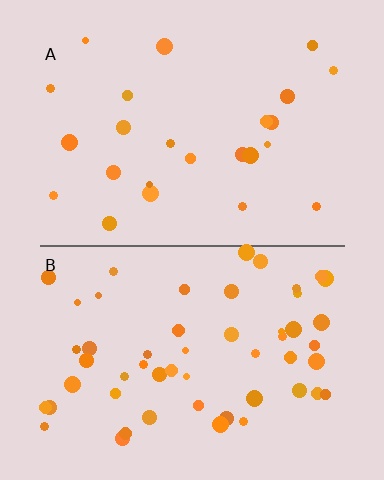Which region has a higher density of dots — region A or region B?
B (the bottom).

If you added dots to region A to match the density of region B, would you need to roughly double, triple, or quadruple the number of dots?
Approximately double.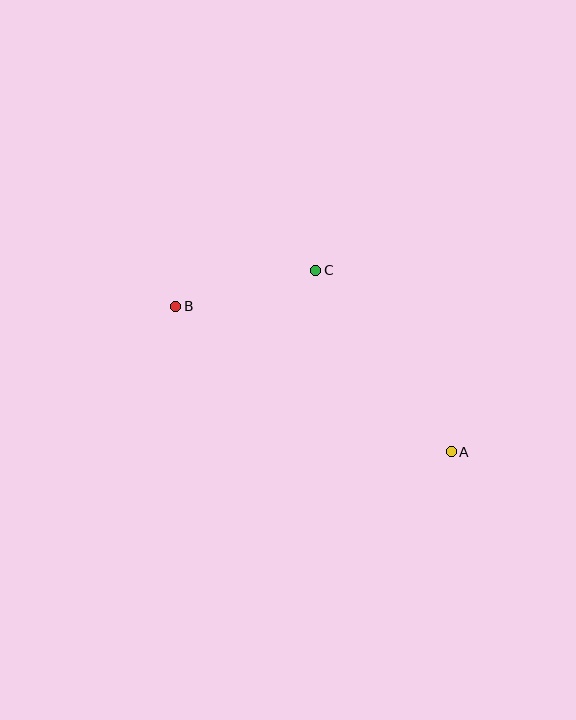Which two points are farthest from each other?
Points A and B are farthest from each other.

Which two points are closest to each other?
Points B and C are closest to each other.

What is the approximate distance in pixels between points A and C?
The distance between A and C is approximately 226 pixels.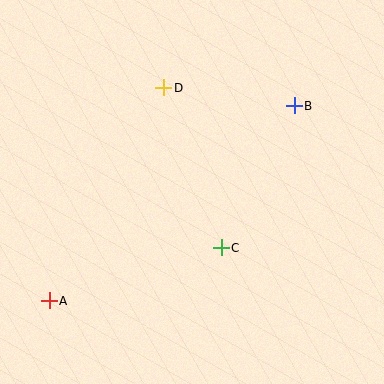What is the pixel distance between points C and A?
The distance between C and A is 180 pixels.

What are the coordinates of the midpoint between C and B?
The midpoint between C and B is at (258, 177).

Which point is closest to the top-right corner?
Point B is closest to the top-right corner.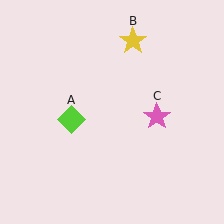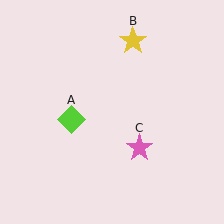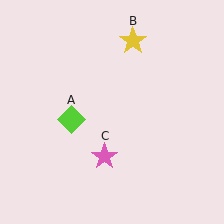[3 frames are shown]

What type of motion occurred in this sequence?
The pink star (object C) rotated clockwise around the center of the scene.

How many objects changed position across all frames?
1 object changed position: pink star (object C).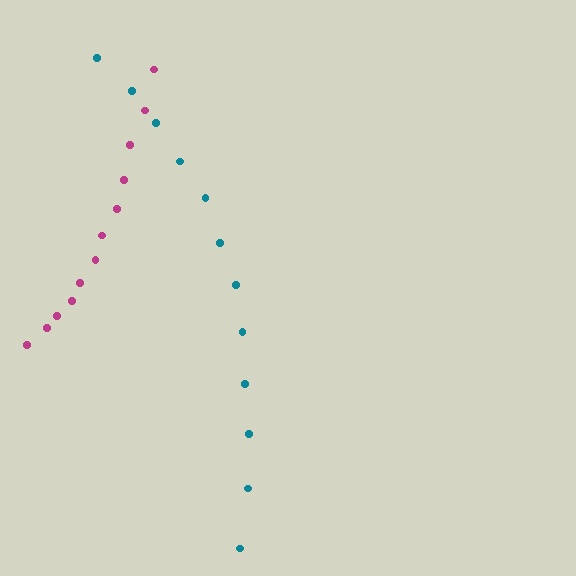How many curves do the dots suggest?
There are 2 distinct paths.